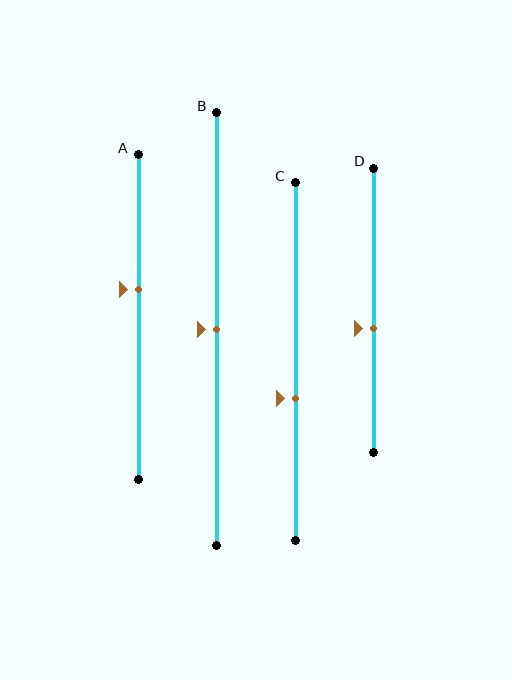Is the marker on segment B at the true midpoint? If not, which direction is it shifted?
Yes, the marker on segment B is at the true midpoint.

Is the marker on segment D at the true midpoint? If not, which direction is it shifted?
No, the marker on segment D is shifted downward by about 6% of the segment length.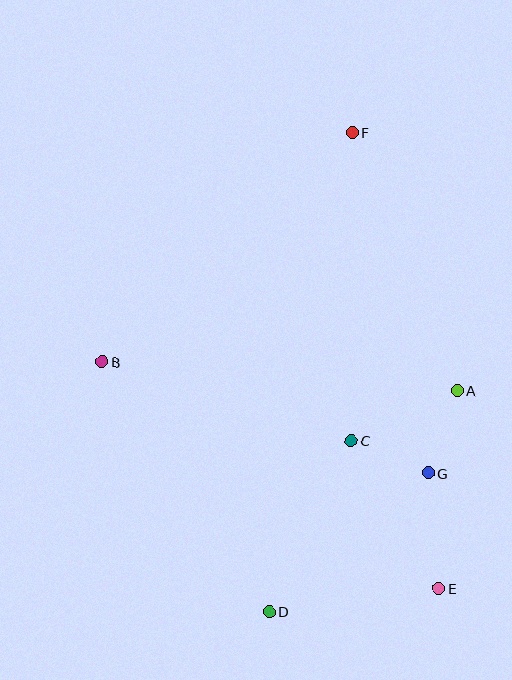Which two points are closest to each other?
Points C and G are closest to each other.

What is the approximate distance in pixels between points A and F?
The distance between A and F is approximately 279 pixels.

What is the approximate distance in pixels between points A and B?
The distance between A and B is approximately 356 pixels.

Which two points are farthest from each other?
Points D and F are farthest from each other.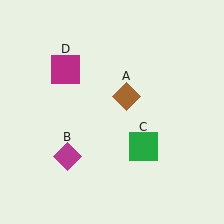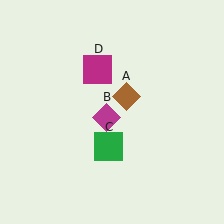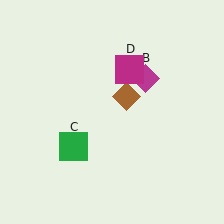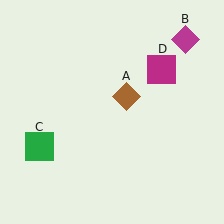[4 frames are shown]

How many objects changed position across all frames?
3 objects changed position: magenta diamond (object B), green square (object C), magenta square (object D).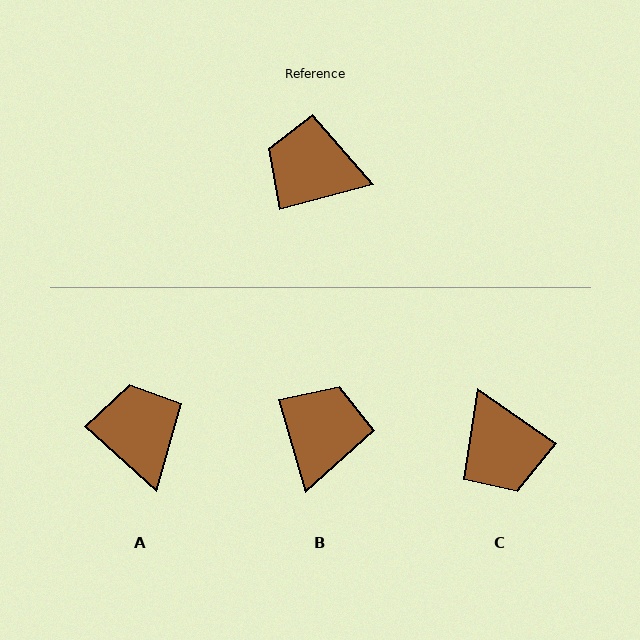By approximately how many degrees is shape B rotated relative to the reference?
Approximately 89 degrees clockwise.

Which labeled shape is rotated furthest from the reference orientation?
C, about 130 degrees away.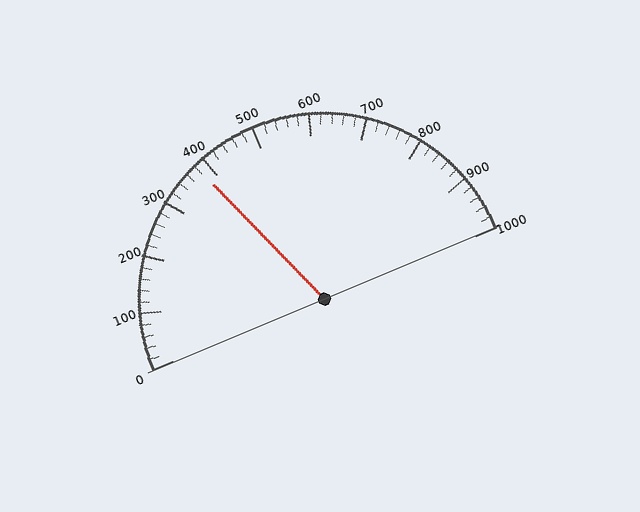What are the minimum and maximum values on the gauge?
The gauge ranges from 0 to 1000.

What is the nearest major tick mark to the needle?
The nearest major tick mark is 400.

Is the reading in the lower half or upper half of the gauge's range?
The reading is in the lower half of the range (0 to 1000).